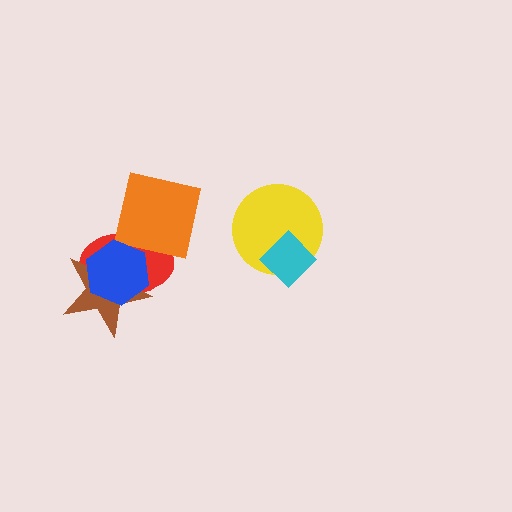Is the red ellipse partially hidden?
Yes, it is partially covered by another shape.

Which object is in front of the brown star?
The blue hexagon is in front of the brown star.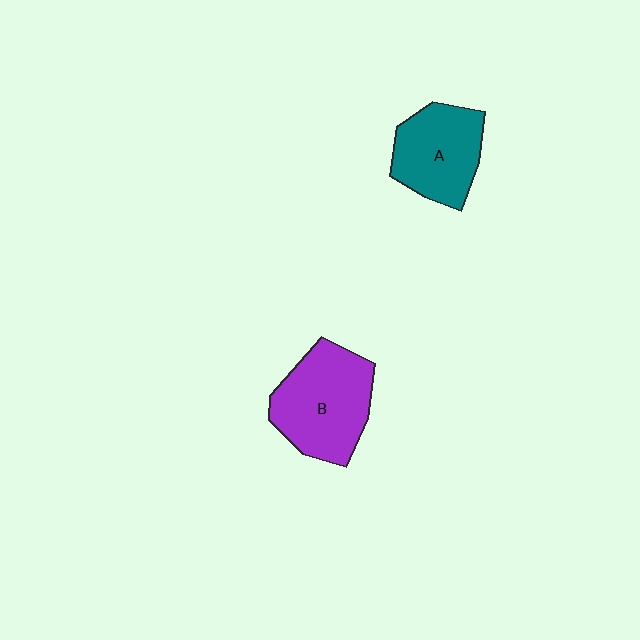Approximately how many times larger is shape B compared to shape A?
Approximately 1.2 times.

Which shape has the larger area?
Shape B (purple).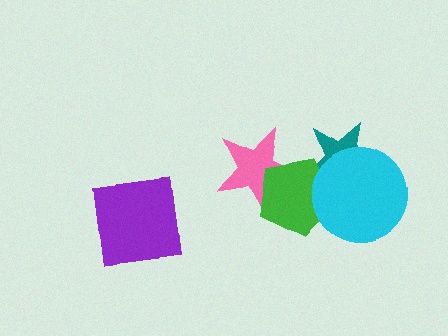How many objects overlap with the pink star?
1 object overlaps with the pink star.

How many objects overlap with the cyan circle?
2 objects overlap with the cyan circle.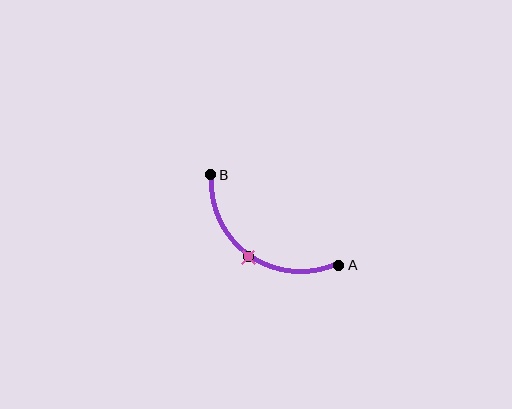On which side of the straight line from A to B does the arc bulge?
The arc bulges below and to the left of the straight line connecting A and B.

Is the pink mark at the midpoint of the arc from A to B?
Yes. The pink mark lies on the arc at equal arc-length from both A and B — it is the arc midpoint.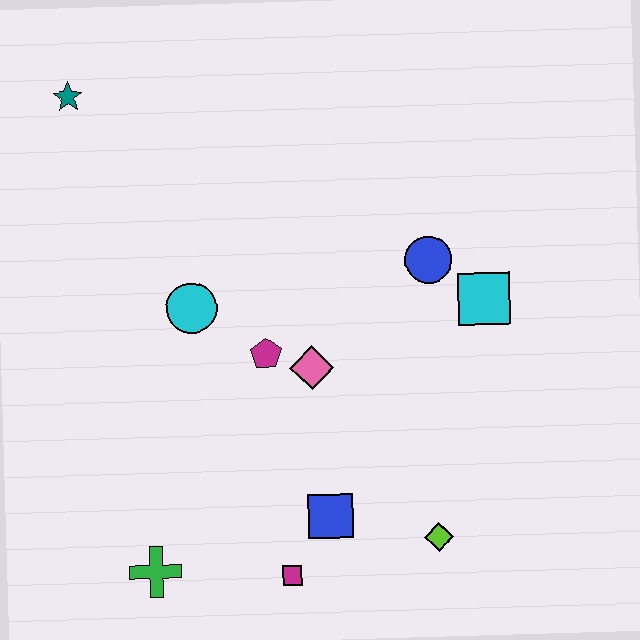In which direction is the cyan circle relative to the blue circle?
The cyan circle is to the left of the blue circle.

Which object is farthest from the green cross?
The teal star is farthest from the green cross.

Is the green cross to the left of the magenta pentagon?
Yes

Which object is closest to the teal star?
The cyan circle is closest to the teal star.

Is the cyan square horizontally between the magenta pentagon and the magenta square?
No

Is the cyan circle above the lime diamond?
Yes